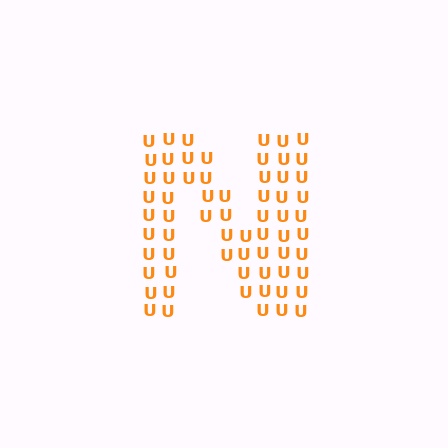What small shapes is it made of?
It is made of small letter U's.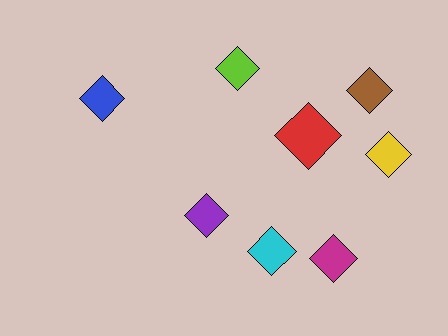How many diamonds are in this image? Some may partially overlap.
There are 8 diamonds.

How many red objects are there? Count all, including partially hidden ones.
There is 1 red object.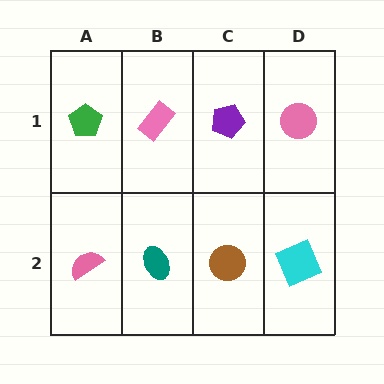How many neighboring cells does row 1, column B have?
3.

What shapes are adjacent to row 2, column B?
A pink rectangle (row 1, column B), a pink semicircle (row 2, column A), a brown circle (row 2, column C).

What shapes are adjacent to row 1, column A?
A pink semicircle (row 2, column A), a pink rectangle (row 1, column B).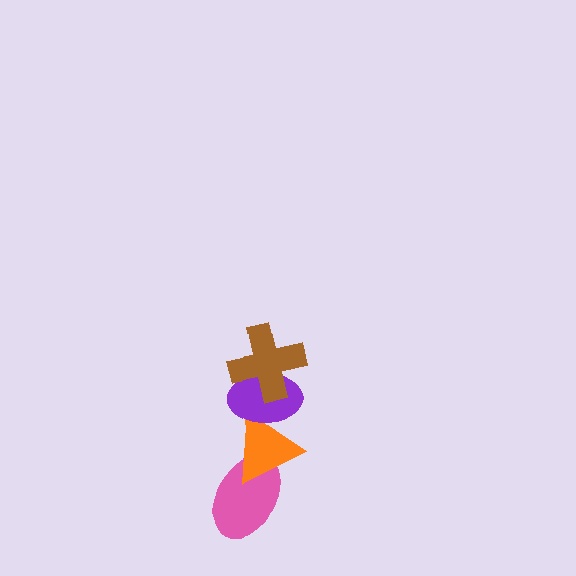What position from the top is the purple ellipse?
The purple ellipse is 2nd from the top.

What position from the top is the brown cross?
The brown cross is 1st from the top.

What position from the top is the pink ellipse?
The pink ellipse is 4th from the top.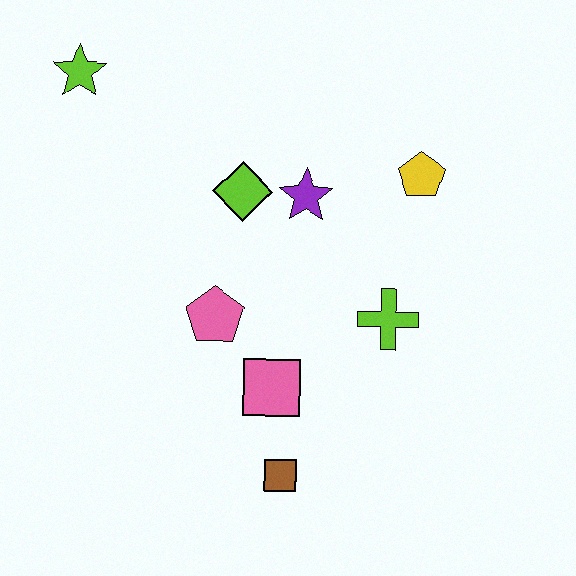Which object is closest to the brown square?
The pink square is closest to the brown square.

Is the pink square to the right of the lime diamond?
Yes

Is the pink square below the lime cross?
Yes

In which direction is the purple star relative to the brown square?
The purple star is above the brown square.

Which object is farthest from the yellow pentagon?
The lime star is farthest from the yellow pentagon.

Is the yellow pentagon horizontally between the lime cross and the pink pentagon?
No